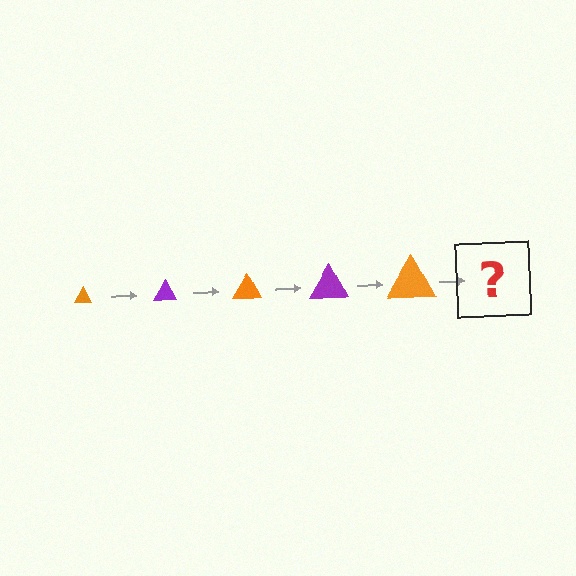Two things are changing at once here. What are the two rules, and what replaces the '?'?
The two rules are that the triangle grows larger each step and the color cycles through orange and purple. The '?' should be a purple triangle, larger than the previous one.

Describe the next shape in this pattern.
It should be a purple triangle, larger than the previous one.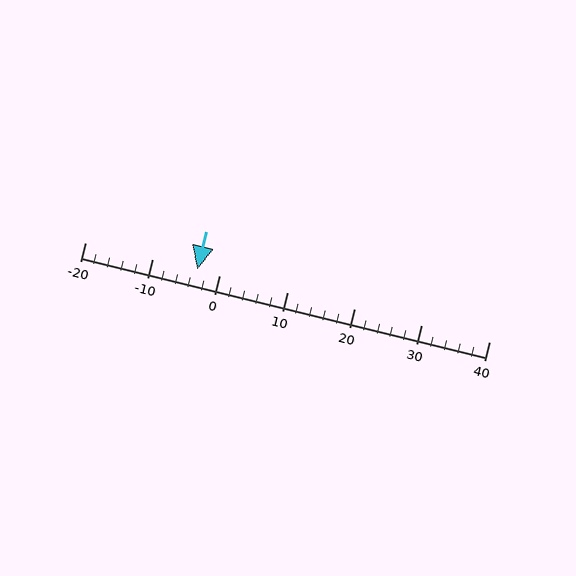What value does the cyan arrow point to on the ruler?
The cyan arrow points to approximately -3.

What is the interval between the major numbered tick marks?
The major tick marks are spaced 10 units apart.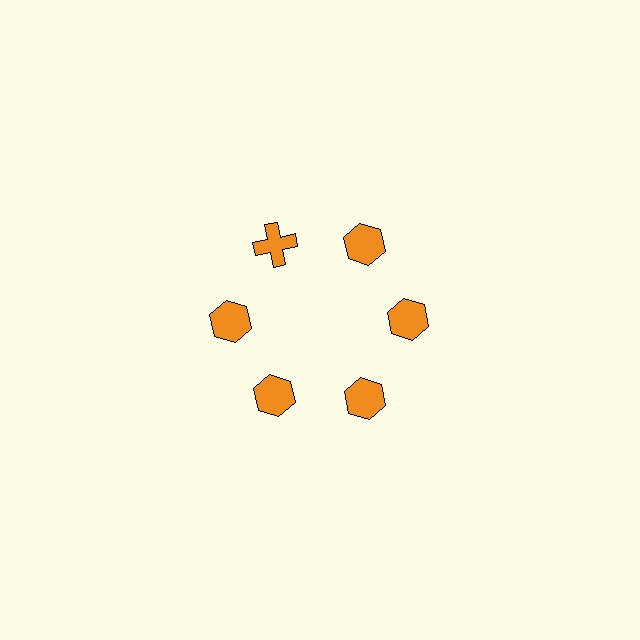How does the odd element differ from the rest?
It has a different shape: cross instead of hexagon.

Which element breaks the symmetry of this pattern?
The orange cross at roughly the 11 o'clock position breaks the symmetry. All other shapes are orange hexagons.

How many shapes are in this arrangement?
There are 6 shapes arranged in a ring pattern.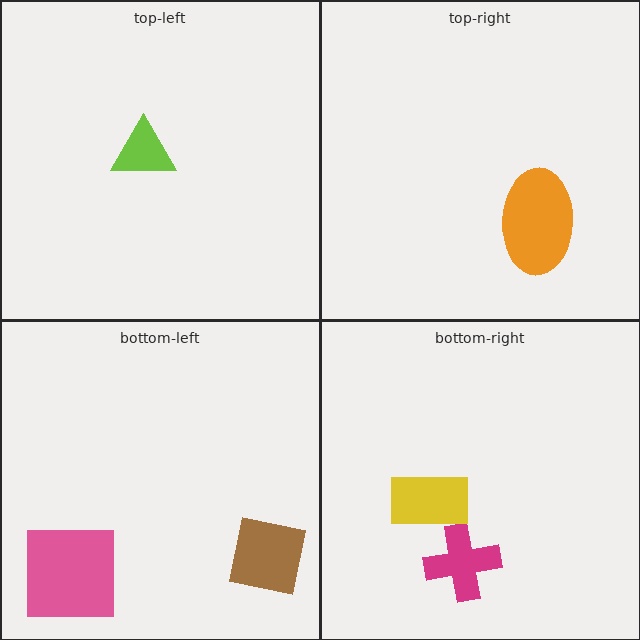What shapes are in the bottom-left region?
The brown square, the pink square.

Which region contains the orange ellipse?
The top-right region.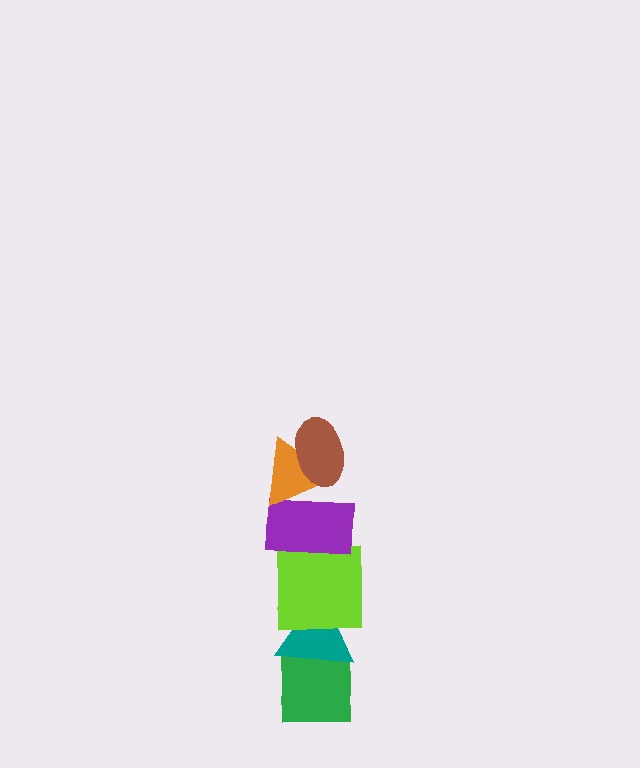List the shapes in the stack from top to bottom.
From top to bottom: the brown ellipse, the orange triangle, the purple rectangle, the lime square, the teal triangle, the green square.